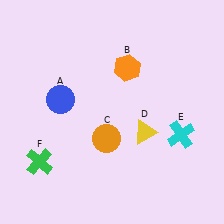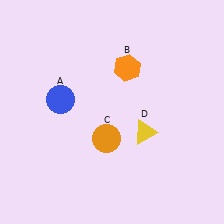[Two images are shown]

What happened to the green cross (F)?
The green cross (F) was removed in Image 2. It was in the bottom-left area of Image 1.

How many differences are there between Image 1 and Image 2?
There are 2 differences between the two images.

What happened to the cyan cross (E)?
The cyan cross (E) was removed in Image 2. It was in the bottom-right area of Image 1.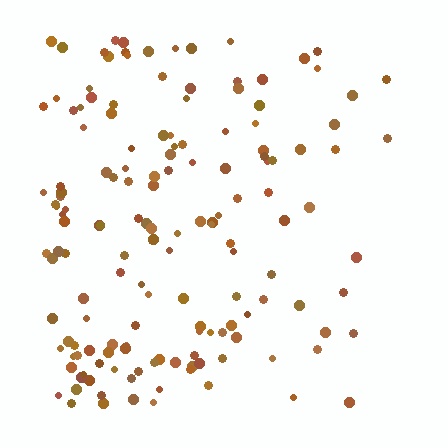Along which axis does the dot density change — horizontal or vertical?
Horizontal.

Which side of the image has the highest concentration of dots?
The left.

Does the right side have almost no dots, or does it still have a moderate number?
Still a moderate number, just noticeably fewer than the left.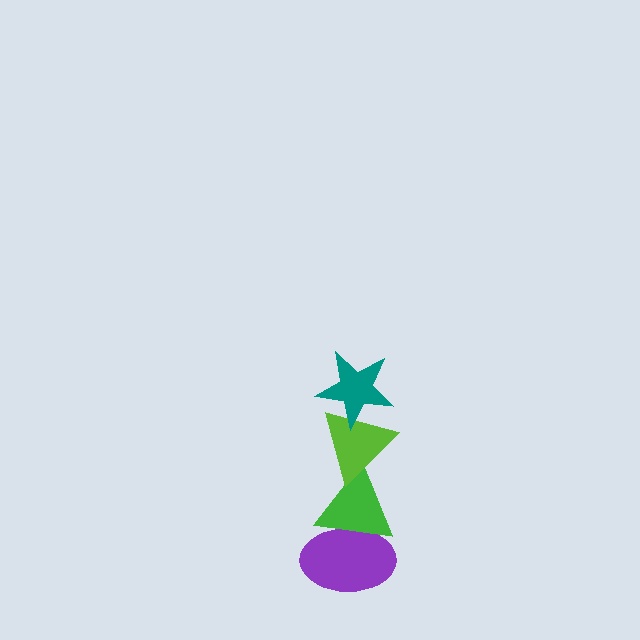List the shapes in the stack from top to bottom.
From top to bottom: the teal star, the lime triangle, the green triangle, the purple ellipse.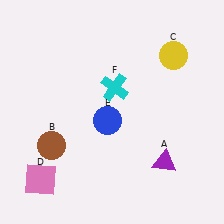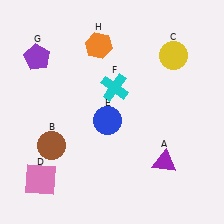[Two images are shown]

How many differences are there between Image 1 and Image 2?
There are 2 differences between the two images.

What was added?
A purple pentagon (G), an orange hexagon (H) were added in Image 2.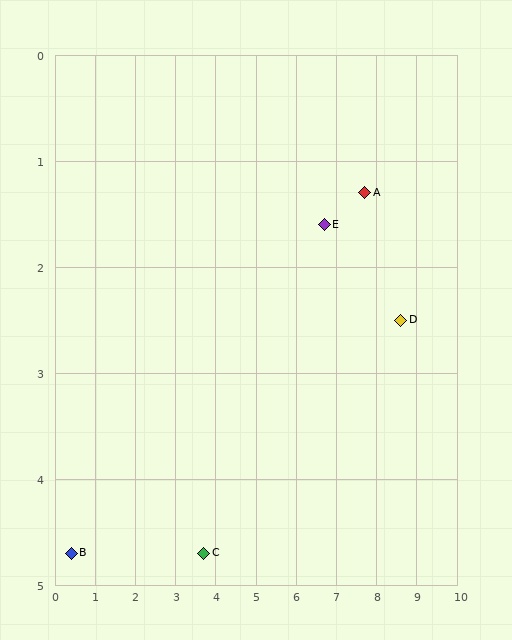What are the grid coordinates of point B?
Point B is at approximately (0.4, 4.7).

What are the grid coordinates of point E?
Point E is at approximately (6.7, 1.6).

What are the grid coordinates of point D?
Point D is at approximately (8.6, 2.5).